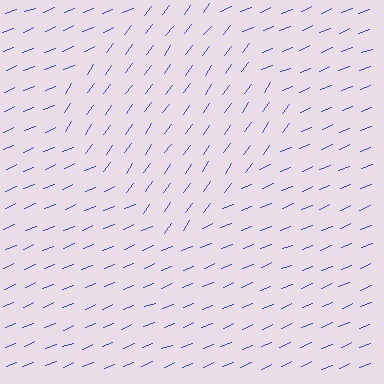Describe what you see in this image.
The image is filled with small blue line segments. A diamond region in the image has lines oriented differently from the surrounding lines, creating a visible texture boundary.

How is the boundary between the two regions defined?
The boundary is defined purely by a change in line orientation (approximately 32 degrees difference). All lines are the same color and thickness.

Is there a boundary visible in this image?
Yes, there is a texture boundary formed by a change in line orientation.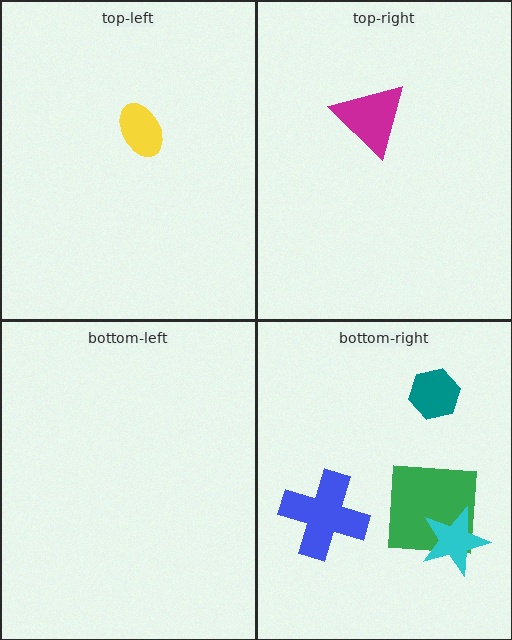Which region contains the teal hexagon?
The bottom-right region.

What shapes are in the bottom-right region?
The green square, the teal hexagon, the blue cross, the cyan star.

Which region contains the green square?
The bottom-right region.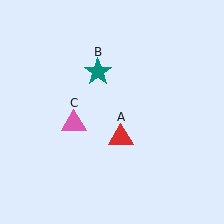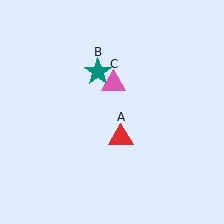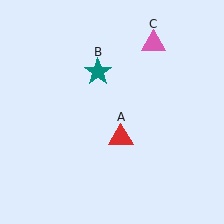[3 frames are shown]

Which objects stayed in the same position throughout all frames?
Red triangle (object A) and teal star (object B) remained stationary.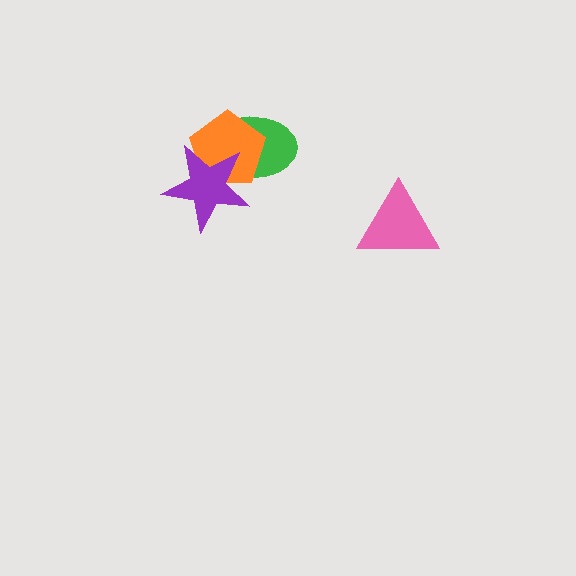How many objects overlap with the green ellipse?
2 objects overlap with the green ellipse.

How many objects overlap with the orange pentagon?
2 objects overlap with the orange pentagon.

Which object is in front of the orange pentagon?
The purple star is in front of the orange pentagon.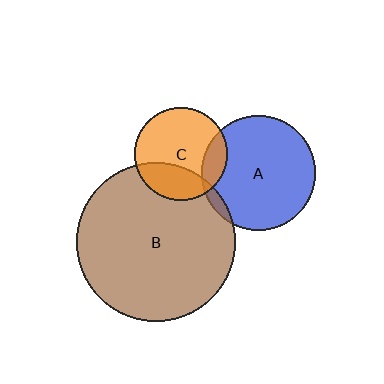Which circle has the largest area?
Circle B (brown).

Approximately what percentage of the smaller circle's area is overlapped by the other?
Approximately 15%.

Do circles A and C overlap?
Yes.